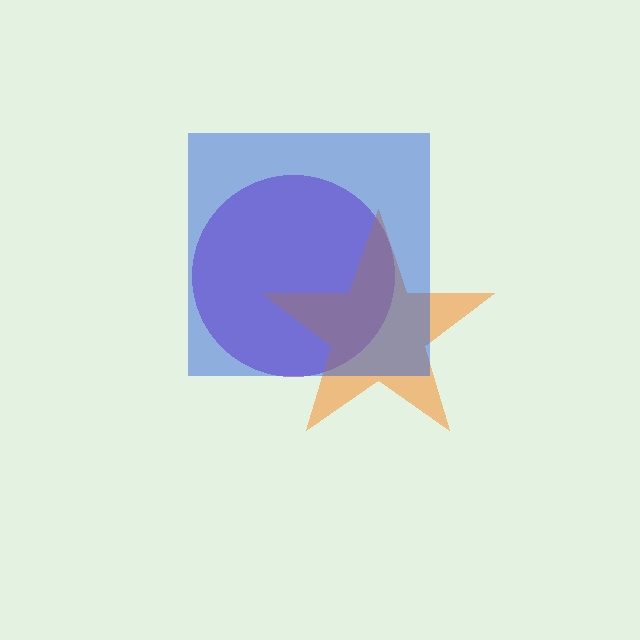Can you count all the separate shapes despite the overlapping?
Yes, there are 3 separate shapes.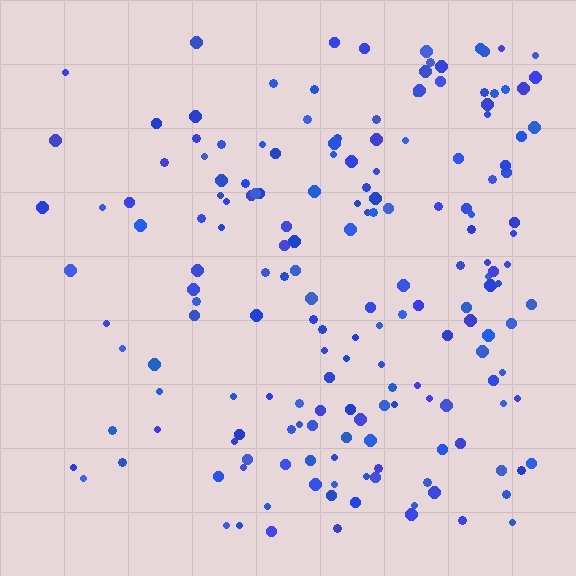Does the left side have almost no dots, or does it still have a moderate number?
Still a moderate number, just noticeably fewer than the right.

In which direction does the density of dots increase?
From left to right, with the right side densest.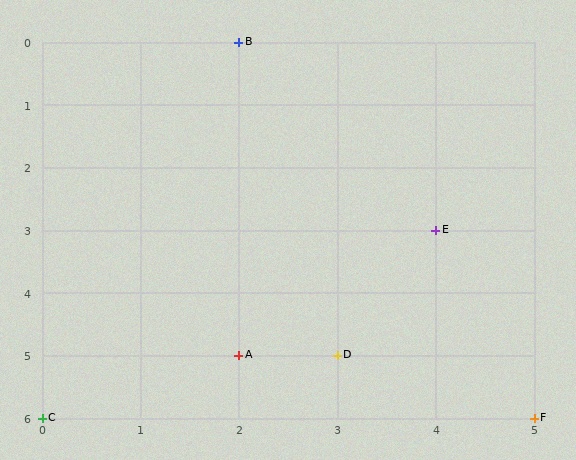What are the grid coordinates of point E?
Point E is at grid coordinates (4, 3).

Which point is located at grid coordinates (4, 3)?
Point E is at (4, 3).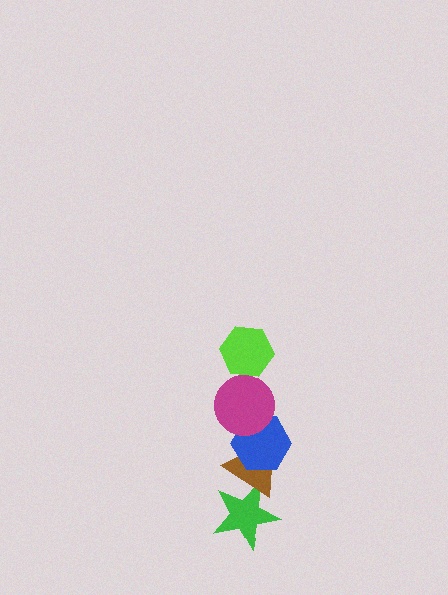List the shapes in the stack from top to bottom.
From top to bottom: the lime hexagon, the magenta circle, the blue hexagon, the brown triangle, the green star.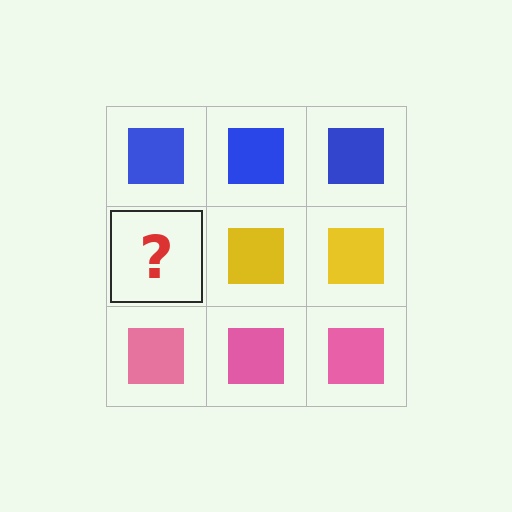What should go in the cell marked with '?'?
The missing cell should contain a yellow square.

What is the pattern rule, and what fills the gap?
The rule is that each row has a consistent color. The gap should be filled with a yellow square.